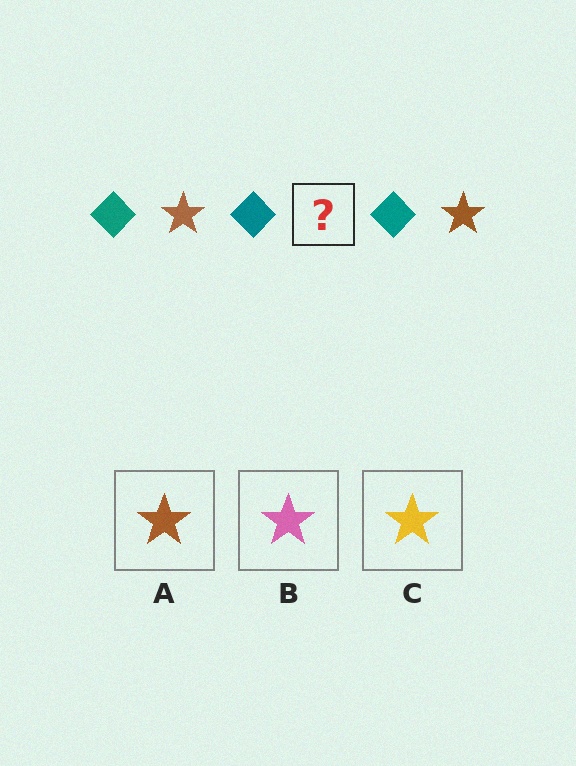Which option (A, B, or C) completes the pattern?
A.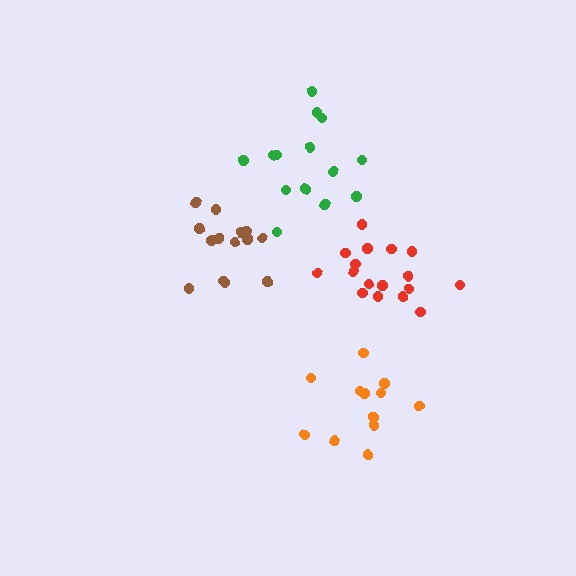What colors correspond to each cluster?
The clusters are colored: orange, red, green, brown.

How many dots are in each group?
Group 1: 12 dots, Group 2: 17 dots, Group 3: 14 dots, Group 4: 14 dots (57 total).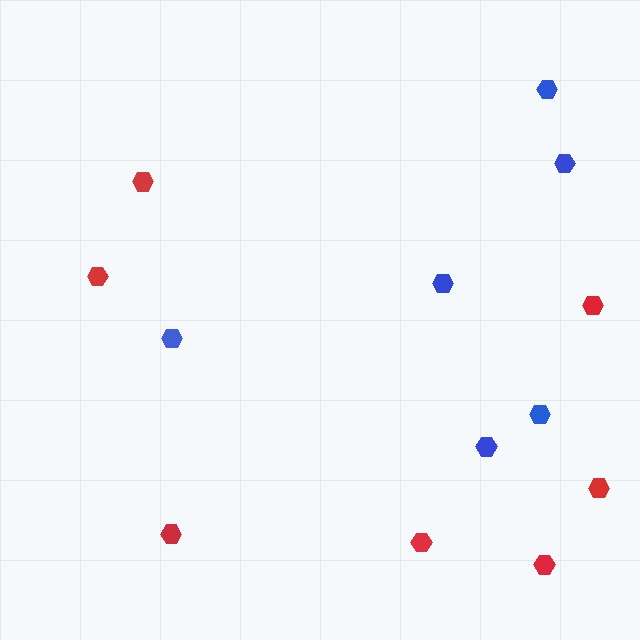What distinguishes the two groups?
There are 2 groups: one group of blue hexagons (6) and one group of red hexagons (7).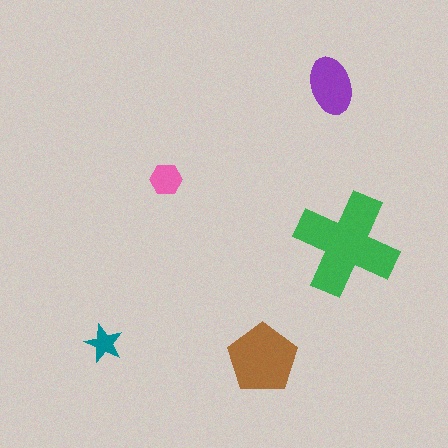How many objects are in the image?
There are 5 objects in the image.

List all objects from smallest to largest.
The teal star, the pink hexagon, the purple ellipse, the brown pentagon, the green cross.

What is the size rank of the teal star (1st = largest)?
5th.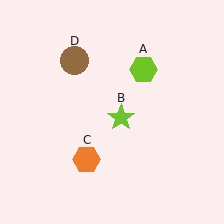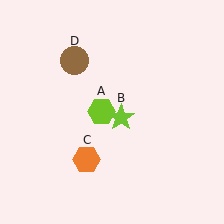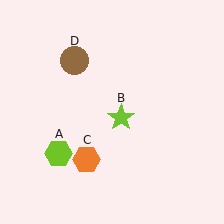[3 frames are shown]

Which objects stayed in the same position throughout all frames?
Lime star (object B) and orange hexagon (object C) and brown circle (object D) remained stationary.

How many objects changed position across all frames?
1 object changed position: lime hexagon (object A).